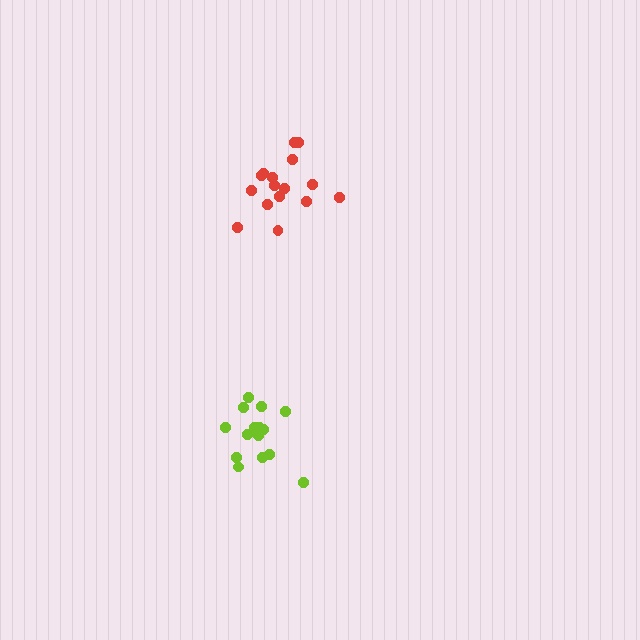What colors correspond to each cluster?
The clusters are colored: red, lime.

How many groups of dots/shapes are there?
There are 2 groups.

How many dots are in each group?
Group 1: 16 dots, Group 2: 15 dots (31 total).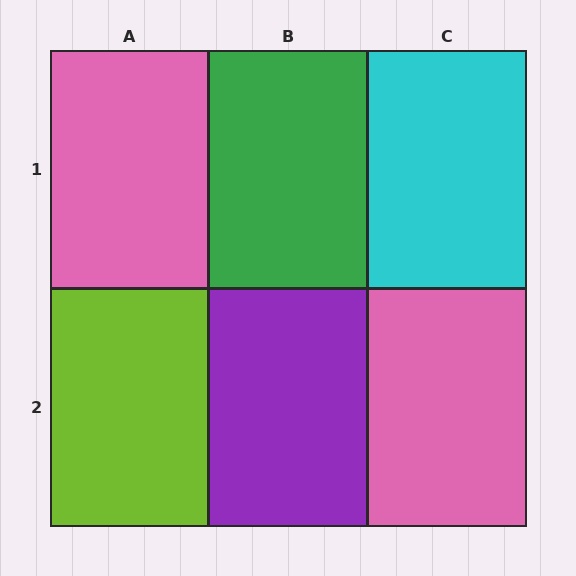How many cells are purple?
1 cell is purple.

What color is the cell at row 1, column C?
Cyan.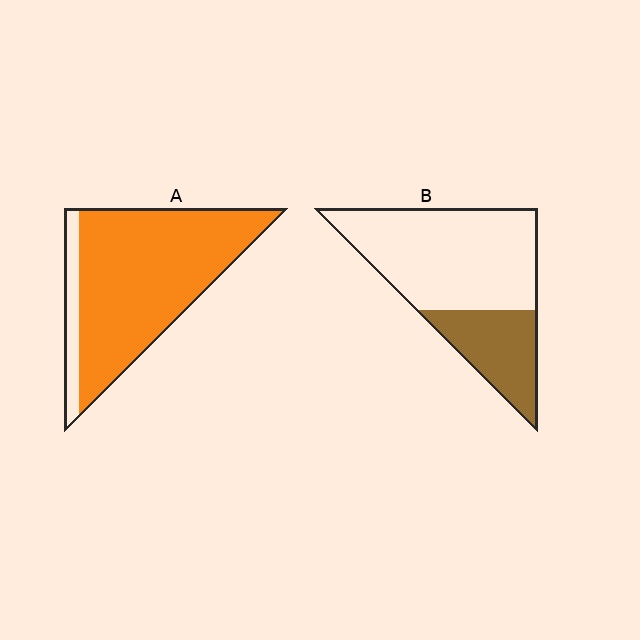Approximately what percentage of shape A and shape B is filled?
A is approximately 85% and B is approximately 30%.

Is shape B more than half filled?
No.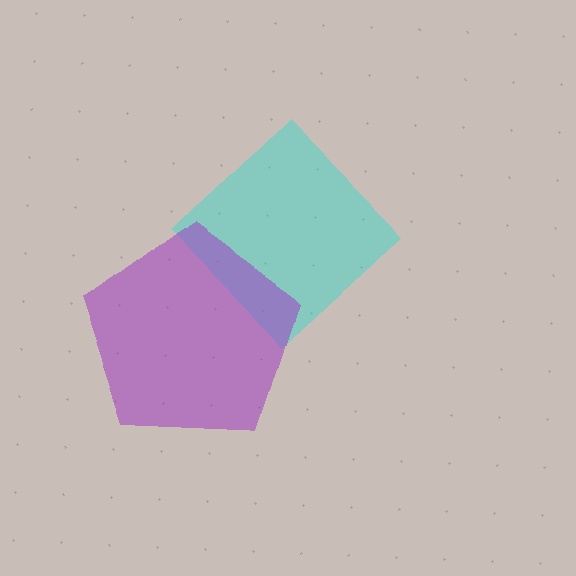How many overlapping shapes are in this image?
There are 2 overlapping shapes in the image.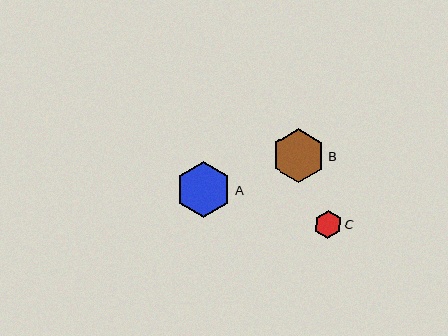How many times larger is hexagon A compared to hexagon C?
Hexagon A is approximately 2.0 times the size of hexagon C.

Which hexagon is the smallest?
Hexagon C is the smallest with a size of approximately 28 pixels.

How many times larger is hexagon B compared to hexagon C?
Hexagon B is approximately 1.9 times the size of hexagon C.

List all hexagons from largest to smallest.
From largest to smallest: A, B, C.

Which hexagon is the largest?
Hexagon A is the largest with a size of approximately 56 pixels.